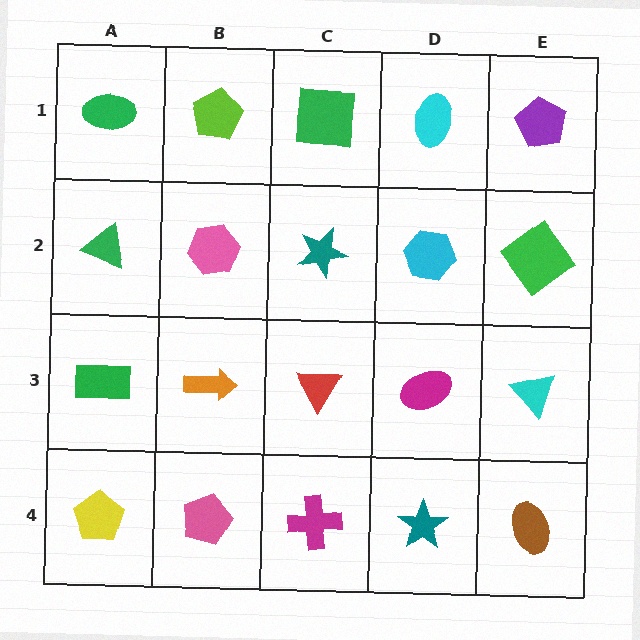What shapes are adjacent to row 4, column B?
An orange arrow (row 3, column B), a yellow pentagon (row 4, column A), a magenta cross (row 4, column C).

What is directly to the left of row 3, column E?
A magenta ellipse.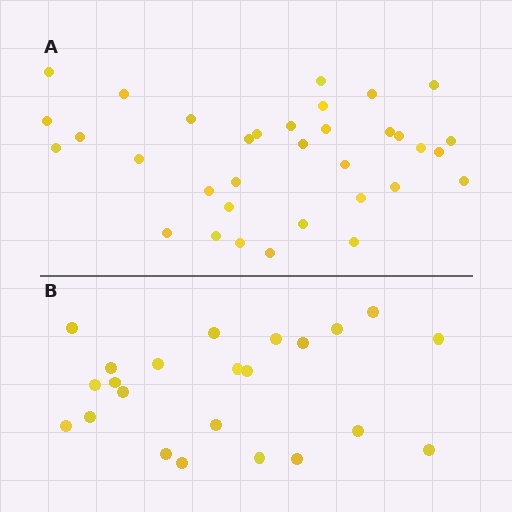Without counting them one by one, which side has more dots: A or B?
Region A (the top region) has more dots.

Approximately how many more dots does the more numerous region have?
Region A has roughly 12 or so more dots than region B.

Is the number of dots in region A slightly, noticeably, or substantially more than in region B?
Region A has substantially more. The ratio is roughly 1.5 to 1.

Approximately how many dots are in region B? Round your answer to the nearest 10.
About 20 dots. (The exact count is 23, which rounds to 20.)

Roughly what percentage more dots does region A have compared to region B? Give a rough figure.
About 50% more.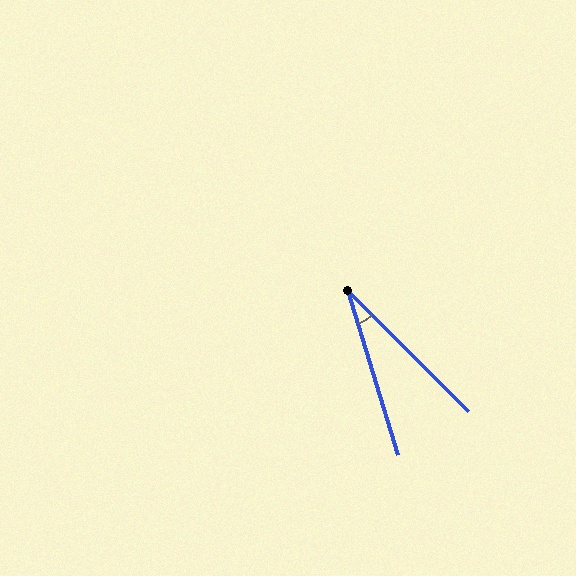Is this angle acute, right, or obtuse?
It is acute.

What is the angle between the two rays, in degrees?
Approximately 28 degrees.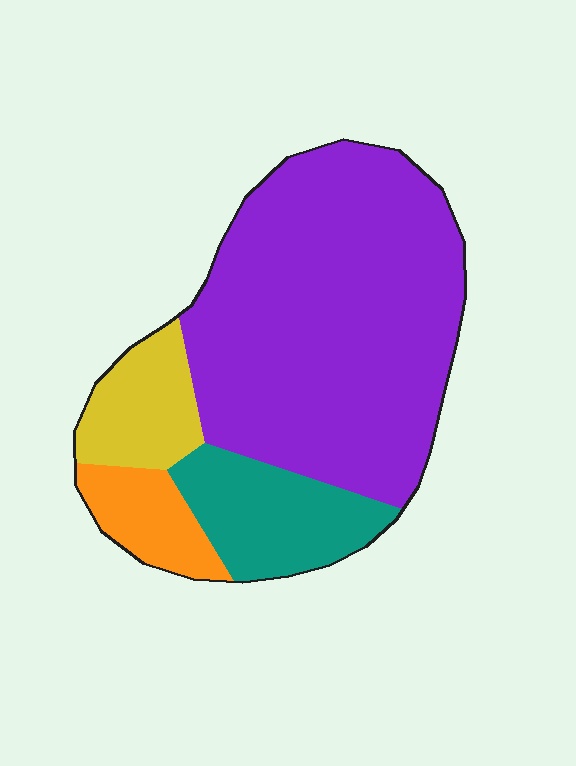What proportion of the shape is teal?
Teal takes up less than a quarter of the shape.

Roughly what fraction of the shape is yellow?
Yellow takes up less than a sixth of the shape.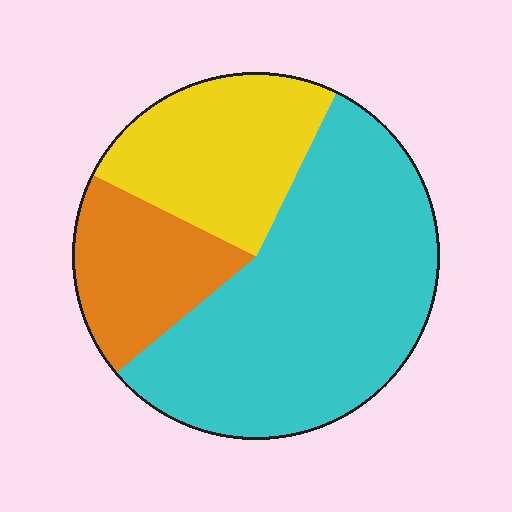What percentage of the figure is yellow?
Yellow covers roughly 25% of the figure.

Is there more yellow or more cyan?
Cyan.